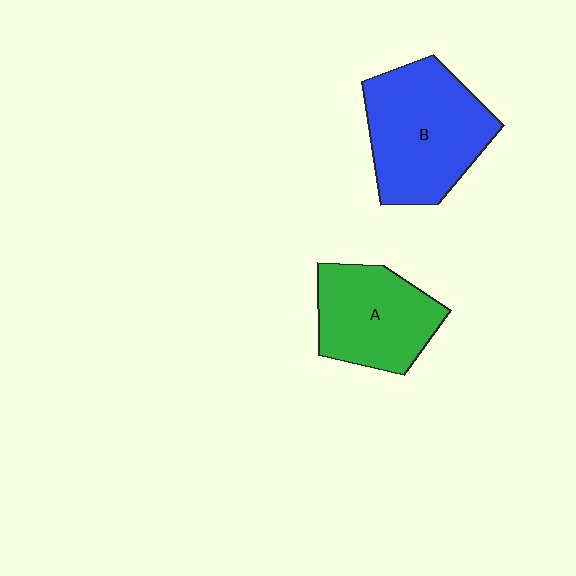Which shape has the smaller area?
Shape A (green).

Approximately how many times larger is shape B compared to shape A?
Approximately 1.3 times.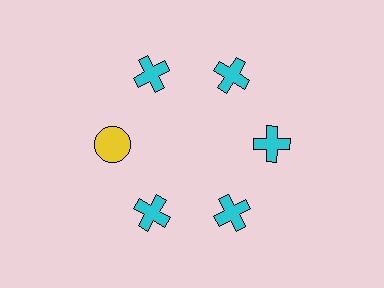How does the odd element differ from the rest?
It differs in both color (yellow instead of cyan) and shape (circle instead of cross).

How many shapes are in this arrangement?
There are 6 shapes arranged in a ring pattern.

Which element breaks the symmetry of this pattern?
The yellow circle at roughly the 9 o'clock position breaks the symmetry. All other shapes are cyan crosses.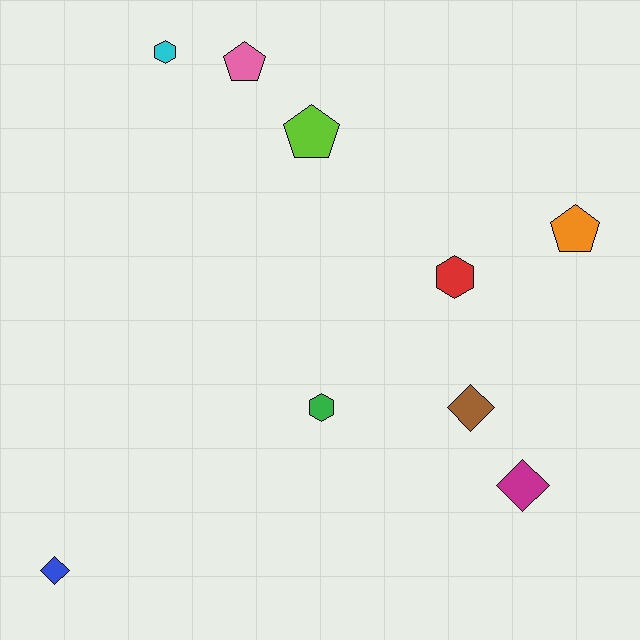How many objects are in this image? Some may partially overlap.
There are 9 objects.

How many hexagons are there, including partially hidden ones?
There are 3 hexagons.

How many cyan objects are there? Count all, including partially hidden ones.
There is 1 cyan object.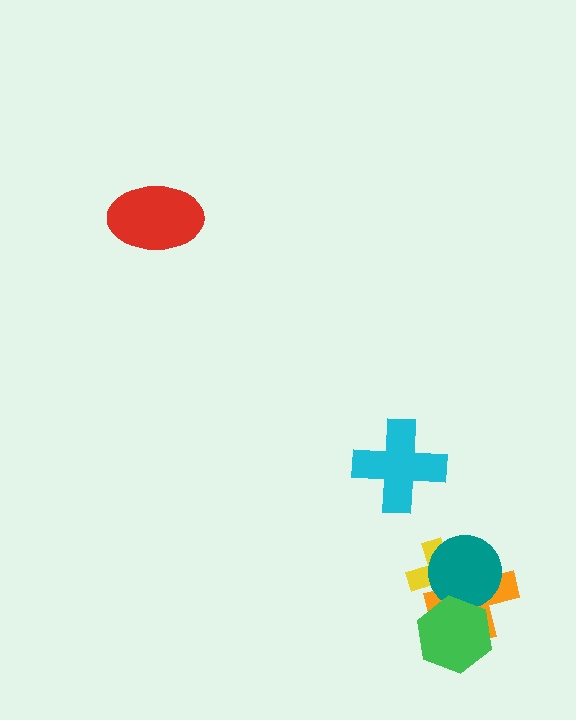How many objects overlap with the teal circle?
3 objects overlap with the teal circle.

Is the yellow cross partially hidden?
Yes, it is partially covered by another shape.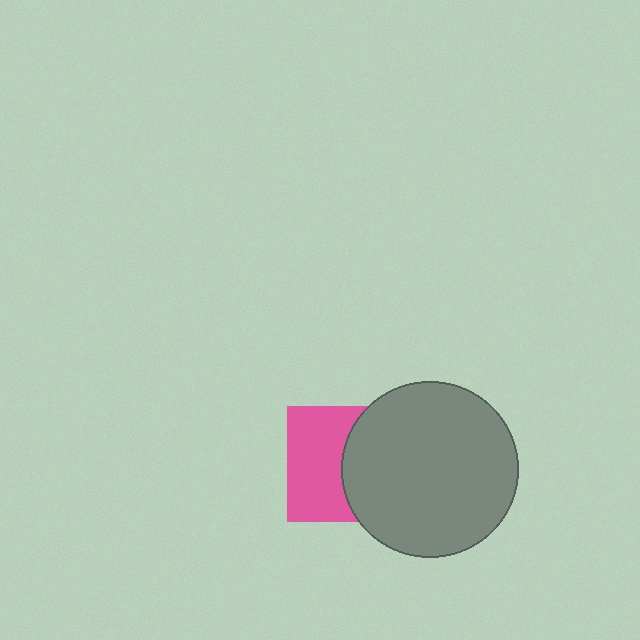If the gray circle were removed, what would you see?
You would see the complete pink square.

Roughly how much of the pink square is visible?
About half of it is visible (roughly 52%).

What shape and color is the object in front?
The object in front is a gray circle.